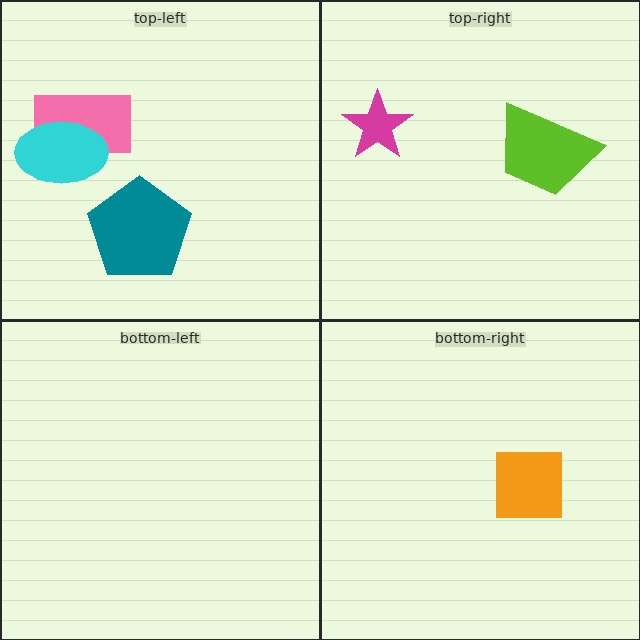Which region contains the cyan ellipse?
The top-left region.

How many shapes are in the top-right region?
2.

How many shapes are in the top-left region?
3.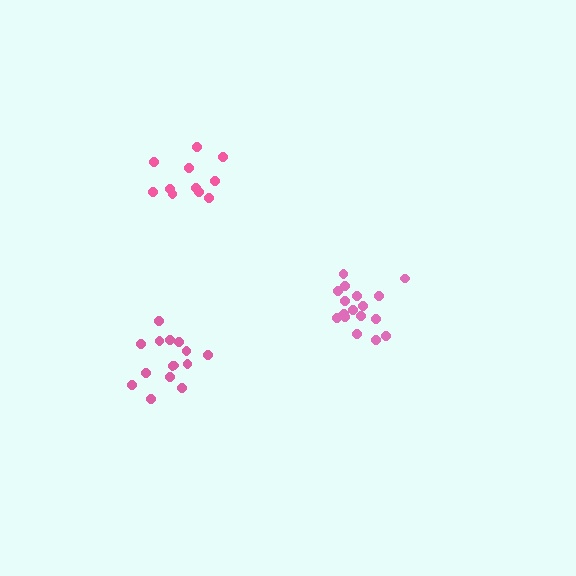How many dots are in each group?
Group 1: 11 dots, Group 2: 15 dots, Group 3: 17 dots (43 total).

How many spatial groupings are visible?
There are 3 spatial groupings.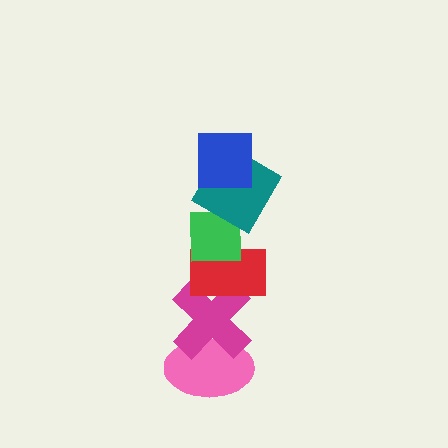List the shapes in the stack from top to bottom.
From top to bottom: the blue square, the teal diamond, the green square, the red rectangle, the magenta cross, the pink ellipse.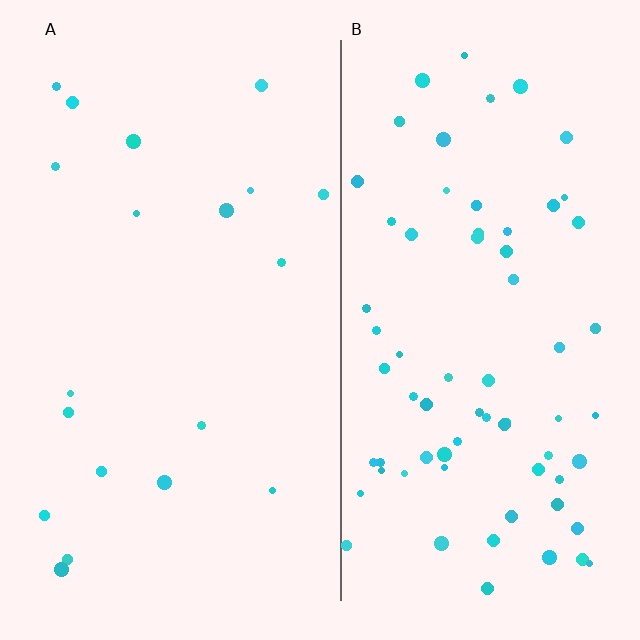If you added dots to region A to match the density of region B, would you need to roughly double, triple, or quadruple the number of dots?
Approximately quadruple.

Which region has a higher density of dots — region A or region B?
B (the right).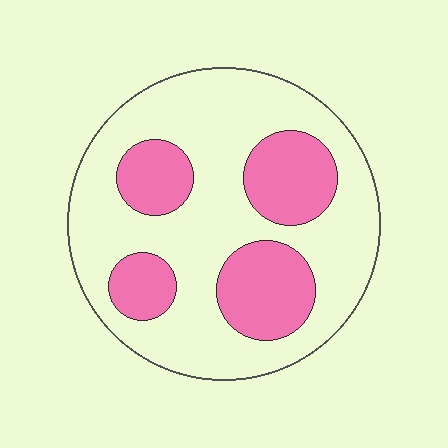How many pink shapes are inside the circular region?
4.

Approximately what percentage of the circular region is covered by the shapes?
Approximately 30%.